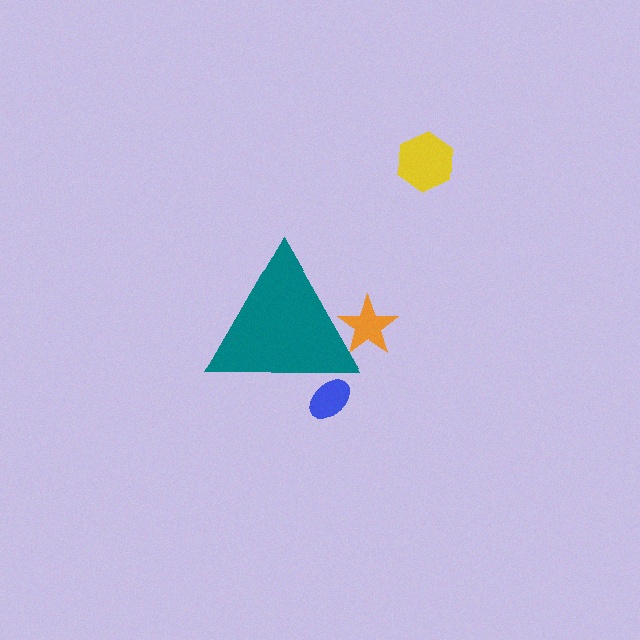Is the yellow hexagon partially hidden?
No, the yellow hexagon is fully visible.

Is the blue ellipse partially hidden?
Yes, the blue ellipse is partially hidden behind the teal triangle.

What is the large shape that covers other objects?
A teal triangle.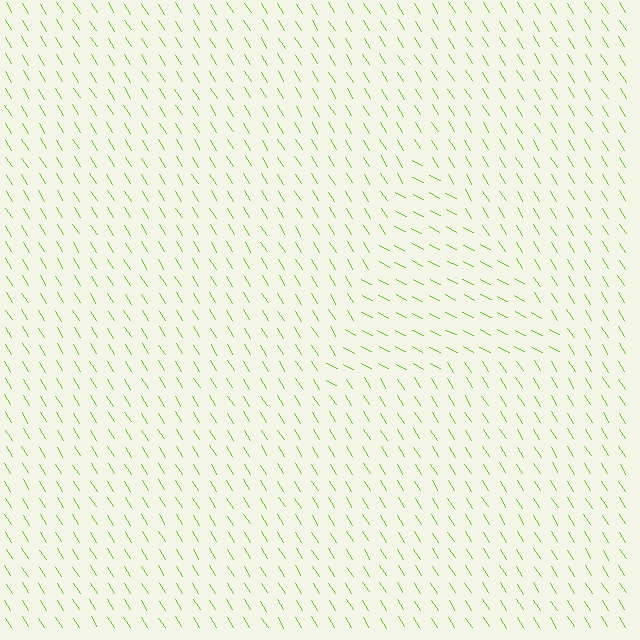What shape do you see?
I see a triangle.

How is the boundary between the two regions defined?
The boundary is defined purely by a change in line orientation (approximately 31 degrees difference). All lines are the same color and thickness.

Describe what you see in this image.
The image is filled with small lime line segments. A triangle region in the image has lines oriented differently from the surrounding lines, creating a visible texture boundary.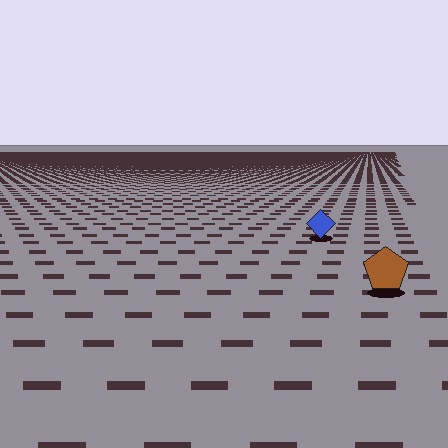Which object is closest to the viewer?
The brown pentagon is closest. The texture marks near it are larger and more spread out.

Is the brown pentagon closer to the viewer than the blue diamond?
Yes. The brown pentagon is closer — you can tell from the texture gradient: the ground texture is coarser near it.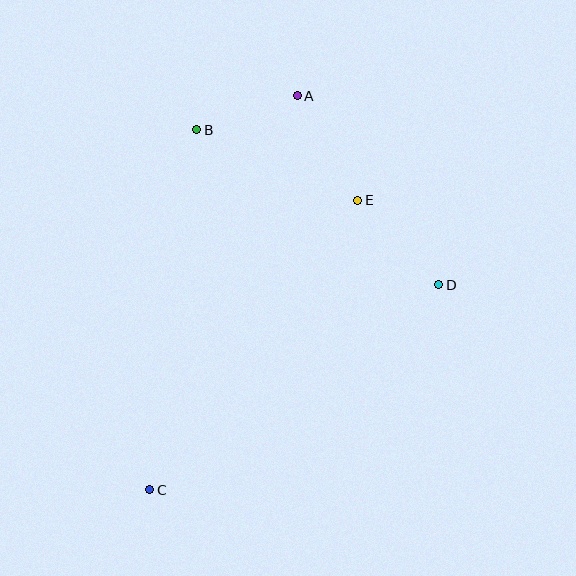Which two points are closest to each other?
Points A and B are closest to each other.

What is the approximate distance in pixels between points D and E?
The distance between D and E is approximately 117 pixels.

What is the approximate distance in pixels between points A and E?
The distance between A and E is approximately 120 pixels.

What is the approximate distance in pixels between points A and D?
The distance between A and D is approximately 236 pixels.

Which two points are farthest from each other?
Points A and C are farthest from each other.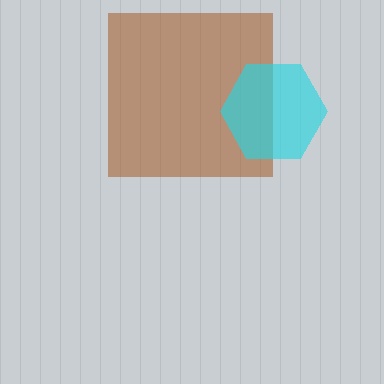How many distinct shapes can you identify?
There are 2 distinct shapes: a brown square, a cyan hexagon.